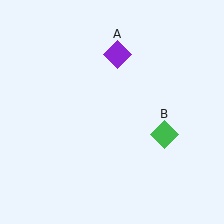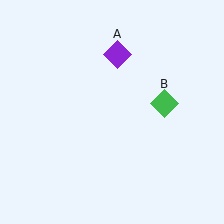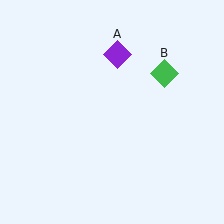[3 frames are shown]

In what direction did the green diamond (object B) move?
The green diamond (object B) moved up.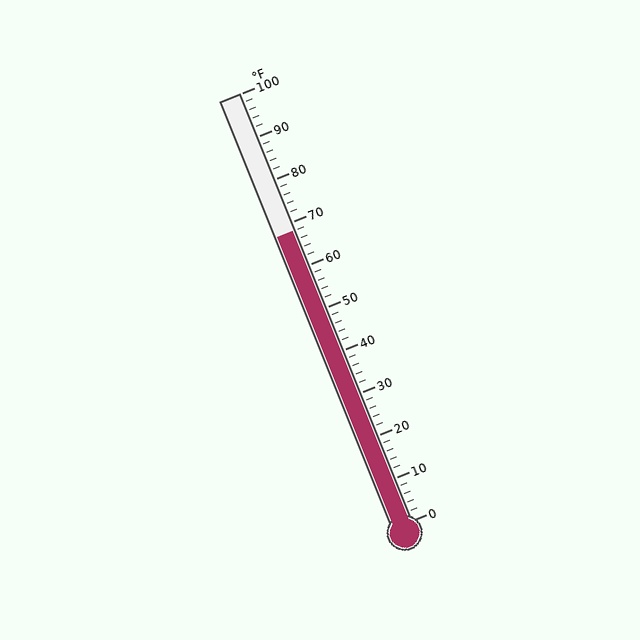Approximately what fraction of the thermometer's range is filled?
The thermometer is filled to approximately 70% of its range.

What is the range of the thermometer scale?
The thermometer scale ranges from 0°F to 100°F.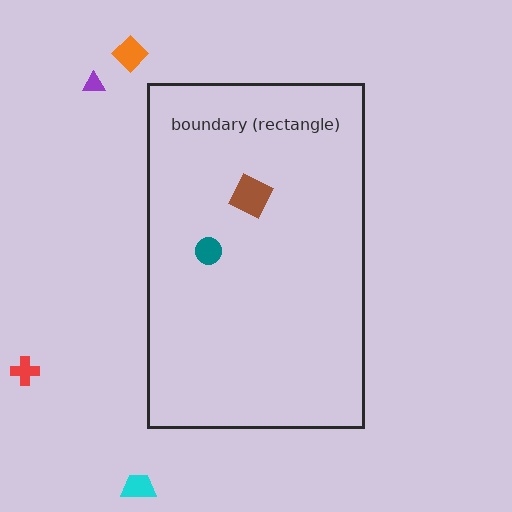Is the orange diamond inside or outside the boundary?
Outside.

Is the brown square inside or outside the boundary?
Inside.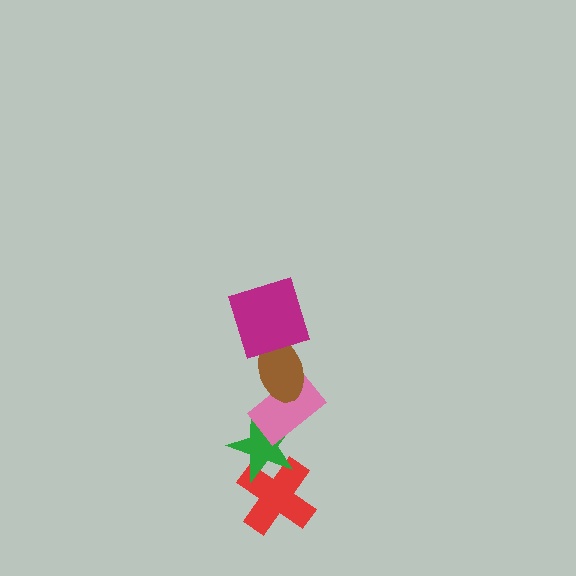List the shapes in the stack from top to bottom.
From top to bottom: the magenta square, the brown ellipse, the pink rectangle, the green star, the red cross.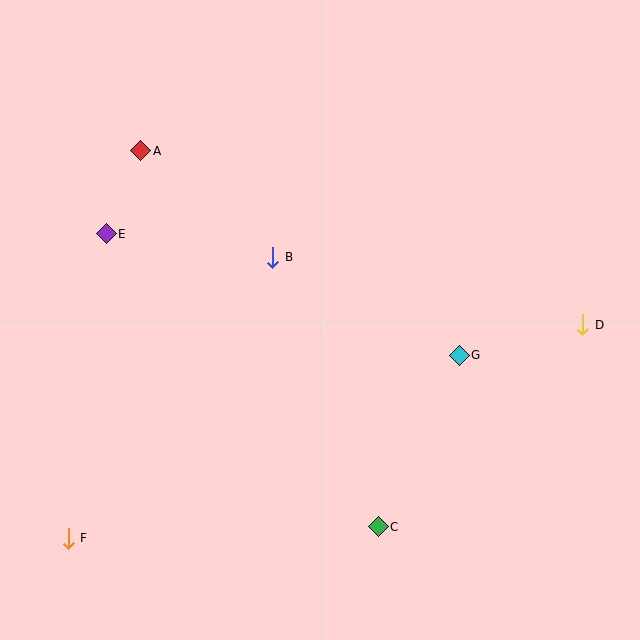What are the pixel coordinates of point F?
Point F is at (68, 538).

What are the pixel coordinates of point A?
Point A is at (141, 151).